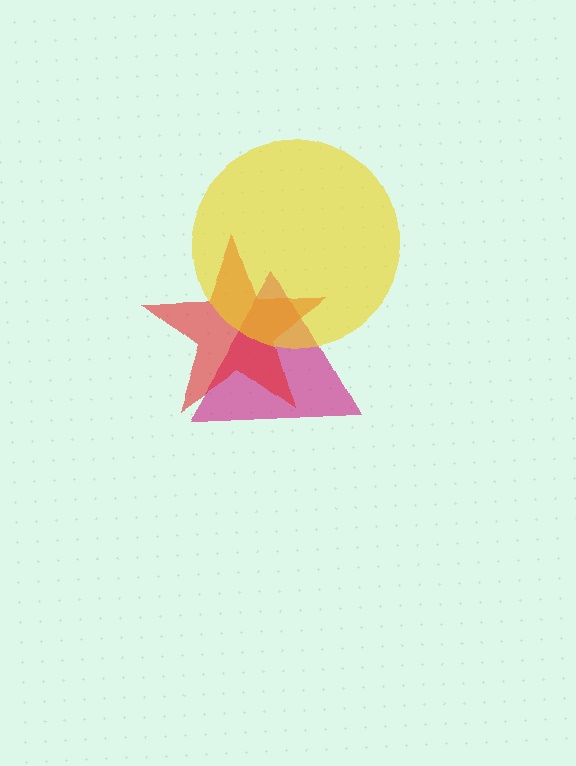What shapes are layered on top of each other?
The layered shapes are: a magenta triangle, a red star, a yellow circle.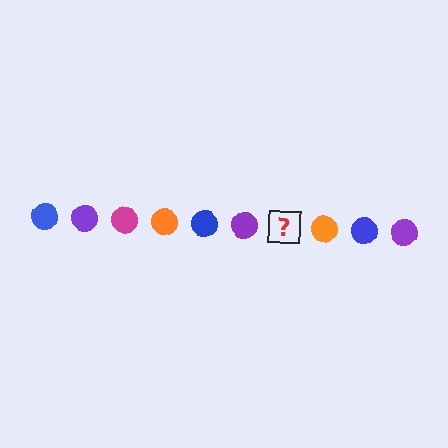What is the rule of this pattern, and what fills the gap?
The rule is that the pattern cycles through blue, purple, magenta, orange circles. The gap should be filled with a magenta circle.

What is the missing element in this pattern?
The missing element is a magenta circle.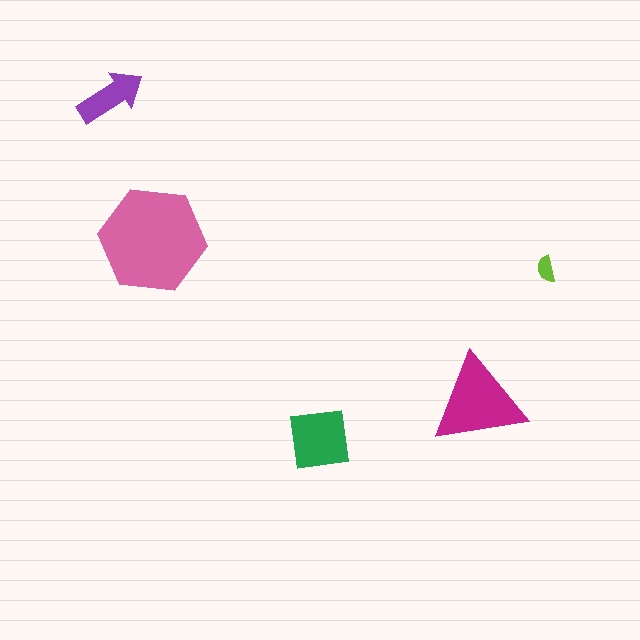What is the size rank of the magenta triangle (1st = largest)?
2nd.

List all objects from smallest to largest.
The lime semicircle, the purple arrow, the green square, the magenta triangle, the pink hexagon.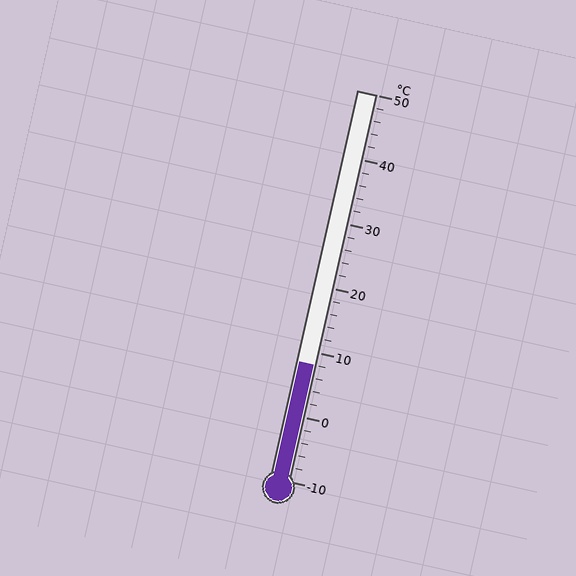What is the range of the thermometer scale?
The thermometer scale ranges from -10°C to 50°C.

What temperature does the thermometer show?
The thermometer shows approximately 8°C.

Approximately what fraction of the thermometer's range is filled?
The thermometer is filled to approximately 30% of its range.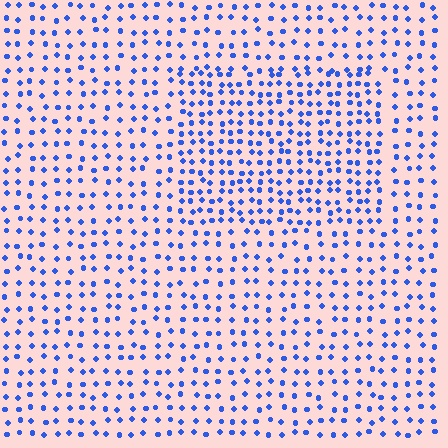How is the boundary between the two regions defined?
The boundary is defined by a change in element density (approximately 1.6x ratio). All elements are the same color, size, and shape.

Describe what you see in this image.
The image contains small blue elements arranged at two different densities. A rectangle-shaped region is visible where the elements are more densely packed than the surrounding area.